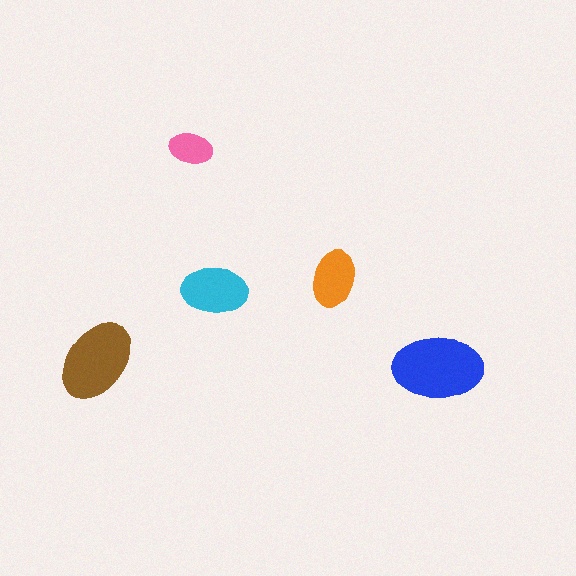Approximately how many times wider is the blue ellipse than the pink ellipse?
About 2 times wider.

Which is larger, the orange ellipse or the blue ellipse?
The blue one.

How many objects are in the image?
There are 5 objects in the image.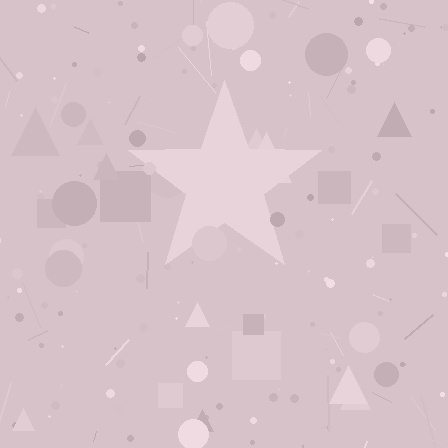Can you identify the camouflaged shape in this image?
The camouflaged shape is a star.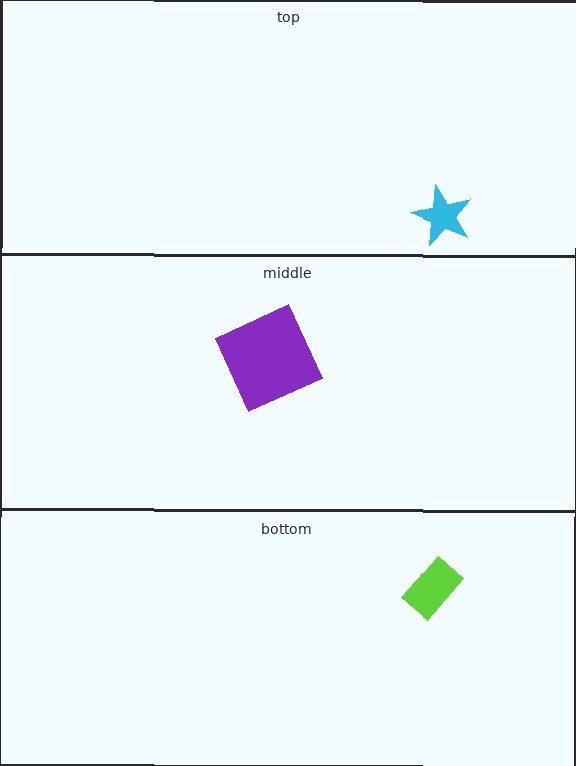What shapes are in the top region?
The cyan star.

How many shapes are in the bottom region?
1.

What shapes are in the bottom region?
The lime rectangle.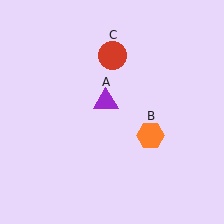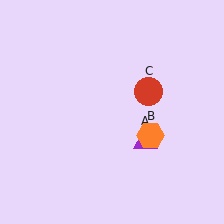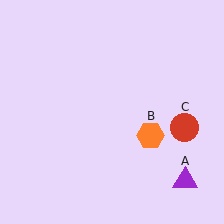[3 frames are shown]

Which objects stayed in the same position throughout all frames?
Orange hexagon (object B) remained stationary.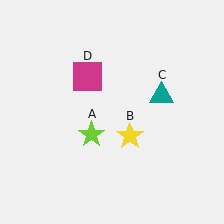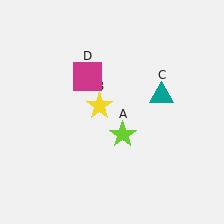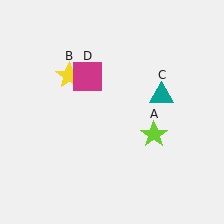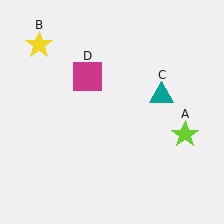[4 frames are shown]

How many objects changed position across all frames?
2 objects changed position: lime star (object A), yellow star (object B).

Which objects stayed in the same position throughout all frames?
Teal triangle (object C) and magenta square (object D) remained stationary.